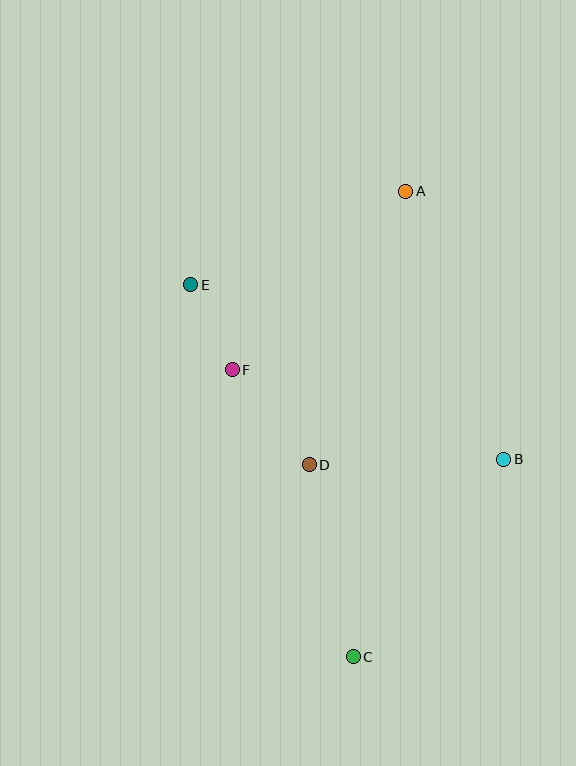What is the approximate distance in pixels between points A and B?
The distance between A and B is approximately 285 pixels.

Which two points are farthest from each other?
Points A and C are farthest from each other.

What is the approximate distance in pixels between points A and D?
The distance between A and D is approximately 290 pixels.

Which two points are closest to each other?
Points E and F are closest to each other.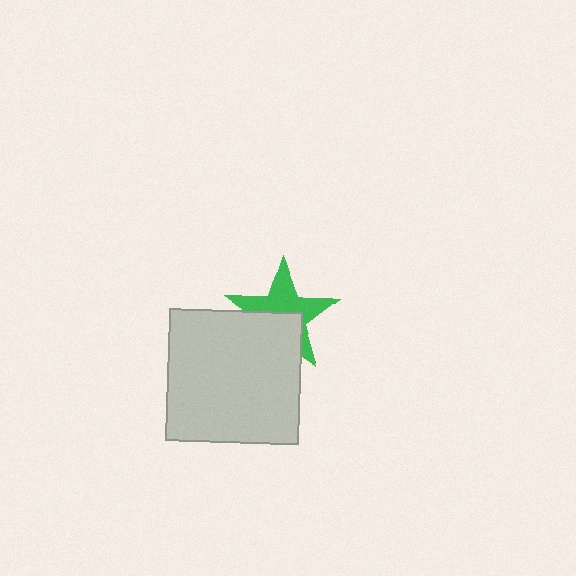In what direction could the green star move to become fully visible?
The green star could move up. That would shift it out from behind the light gray square entirely.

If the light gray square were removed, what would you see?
You would see the complete green star.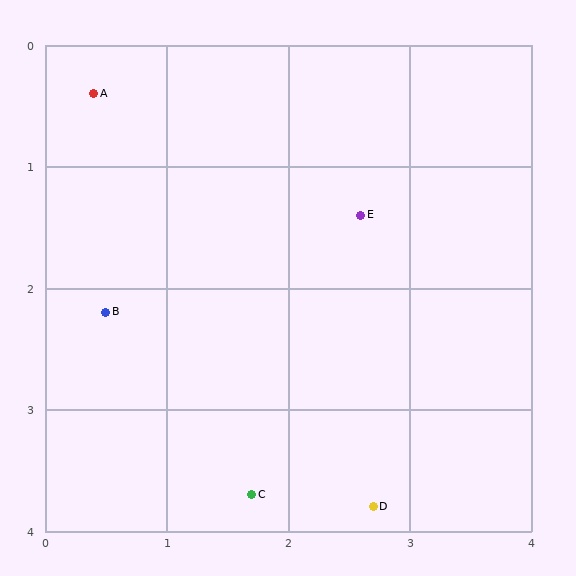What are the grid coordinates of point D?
Point D is at approximately (2.7, 3.8).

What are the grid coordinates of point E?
Point E is at approximately (2.6, 1.4).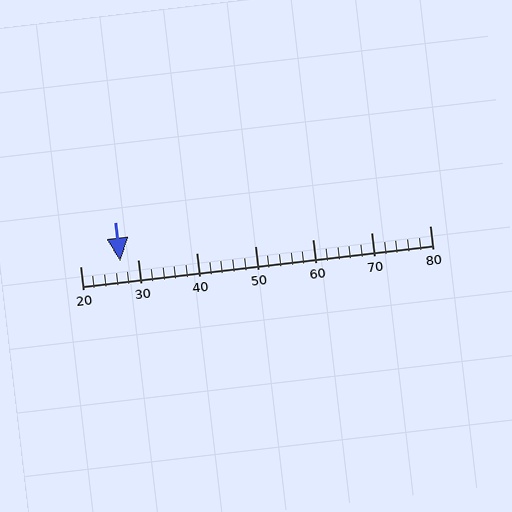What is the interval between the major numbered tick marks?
The major tick marks are spaced 10 units apart.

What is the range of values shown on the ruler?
The ruler shows values from 20 to 80.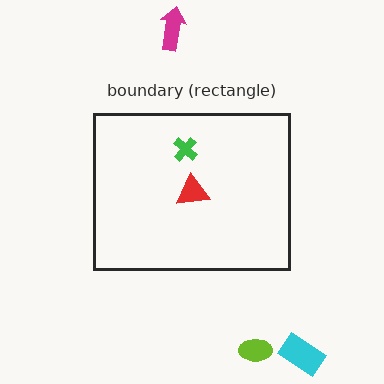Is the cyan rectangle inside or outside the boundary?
Outside.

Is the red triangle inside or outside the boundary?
Inside.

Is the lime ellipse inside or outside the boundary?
Outside.